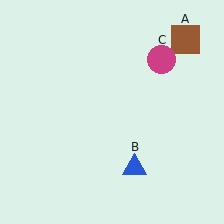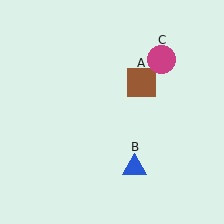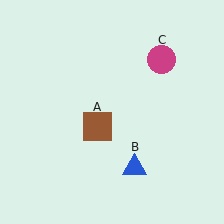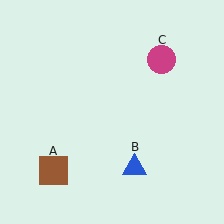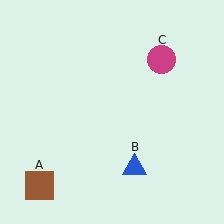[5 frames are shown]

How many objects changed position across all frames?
1 object changed position: brown square (object A).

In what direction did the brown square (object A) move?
The brown square (object A) moved down and to the left.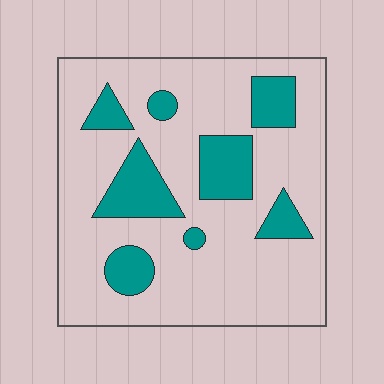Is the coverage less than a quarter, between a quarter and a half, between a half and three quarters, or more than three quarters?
Less than a quarter.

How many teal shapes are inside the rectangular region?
8.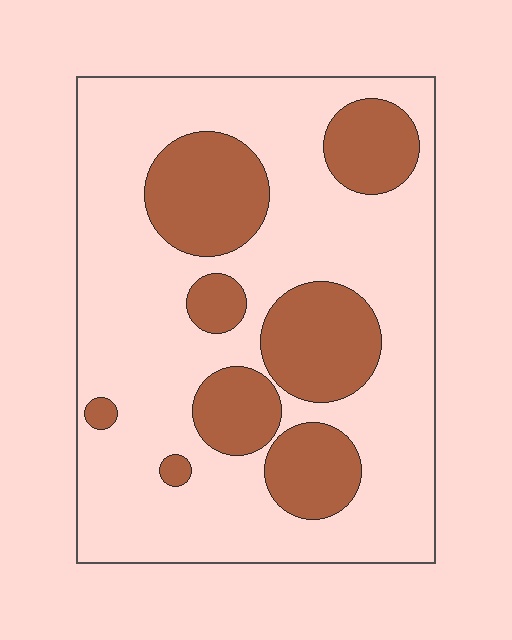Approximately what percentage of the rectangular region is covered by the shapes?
Approximately 30%.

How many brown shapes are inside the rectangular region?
8.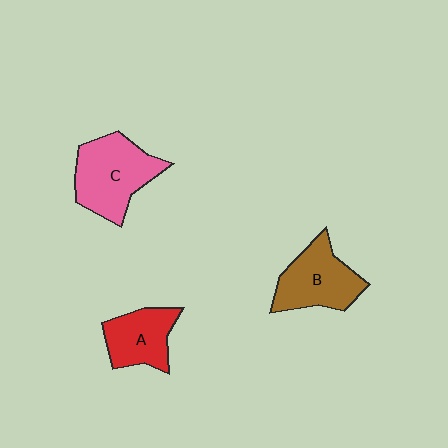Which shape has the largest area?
Shape C (pink).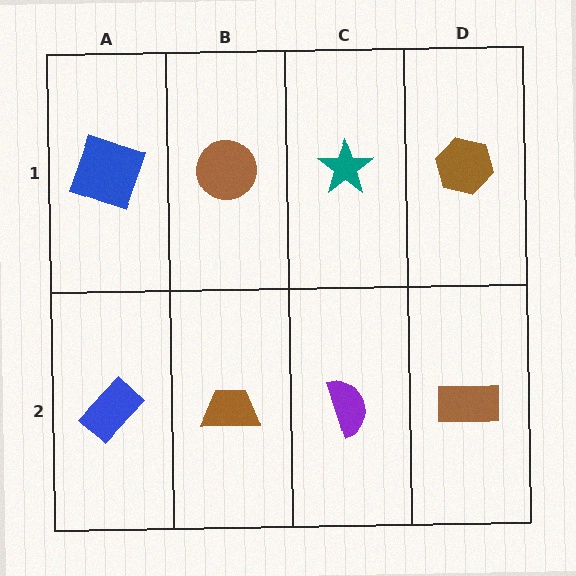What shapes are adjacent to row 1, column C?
A purple semicircle (row 2, column C), a brown circle (row 1, column B), a brown hexagon (row 1, column D).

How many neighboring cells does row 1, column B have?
3.